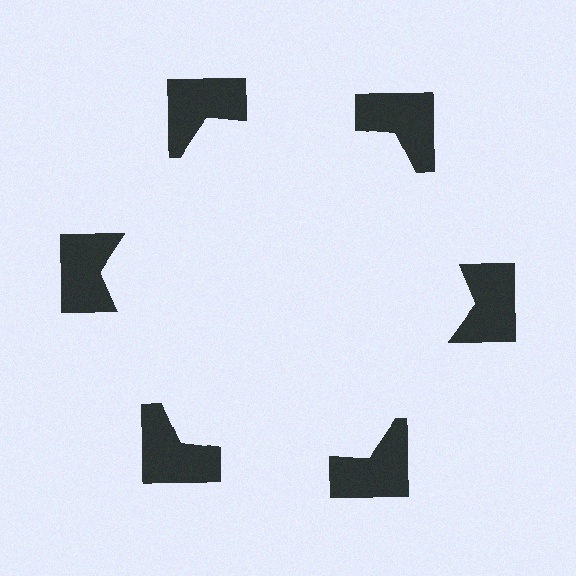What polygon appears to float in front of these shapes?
An illusory hexagon — its edges are inferred from the aligned wedge cuts in the notched squares, not physically drawn.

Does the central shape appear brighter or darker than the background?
It typically appears slightly brighter than the background, even though no actual brightness change is drawn.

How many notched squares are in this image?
There are 6 — one at each vertex of the illusory hexagon.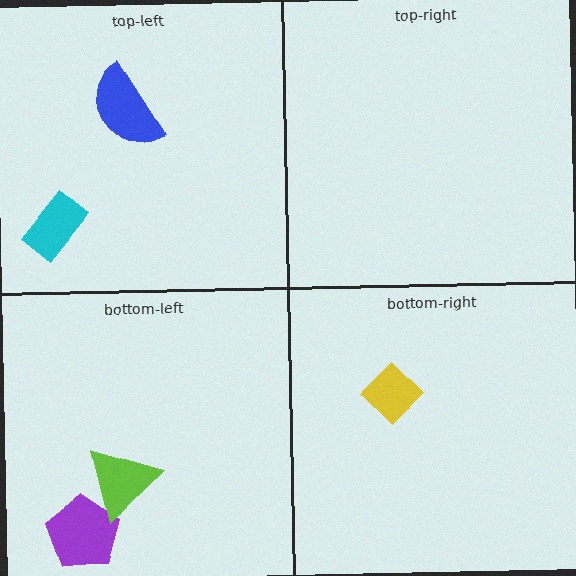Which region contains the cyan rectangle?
The top-left region.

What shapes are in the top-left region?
The cyan rectangle, the blue semicircle.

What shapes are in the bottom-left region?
The purple pentagon, the lime triangle.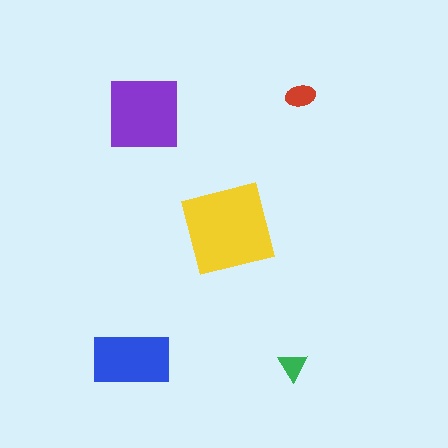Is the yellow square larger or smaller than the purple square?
Larger.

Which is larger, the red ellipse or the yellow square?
The yellow square.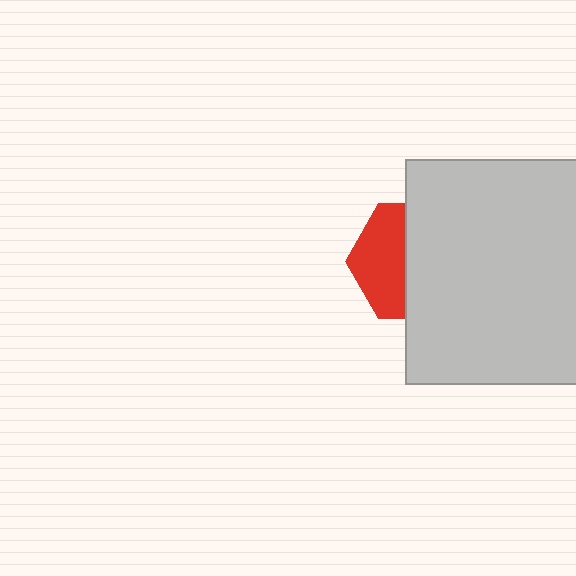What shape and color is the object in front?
The object in front is a light gray square.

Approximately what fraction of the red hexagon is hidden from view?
Roughly 56% of the red hexagon is hidden behind the light gray square.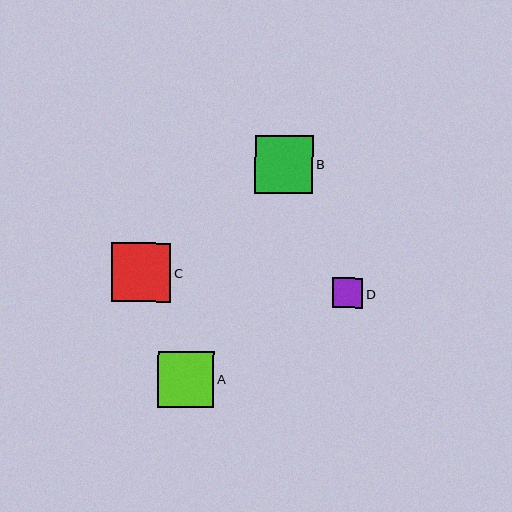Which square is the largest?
Square C is the largest with a size of approximately 59 pixels.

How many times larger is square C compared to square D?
Square C is approximately 1.9 times the size of square D.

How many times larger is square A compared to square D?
Square A is approximately 1.8 times the size of square D.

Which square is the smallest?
Square D is the smallest with a size of approximately 30 pixels.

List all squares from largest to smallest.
From largest to smallest: C, B, A, D.